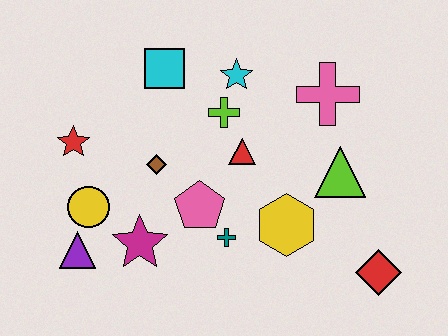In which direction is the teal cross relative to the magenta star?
The teal cross is to the right of the magenta star.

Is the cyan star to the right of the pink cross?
No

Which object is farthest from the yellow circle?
The red diamond is farthest from the yellow circle.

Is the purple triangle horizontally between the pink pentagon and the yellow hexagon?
No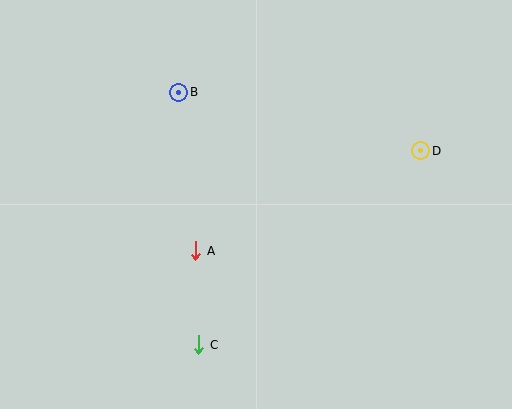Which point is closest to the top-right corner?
Point D is closest to the top-right corner.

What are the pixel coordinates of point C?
Point C is at (199, 345).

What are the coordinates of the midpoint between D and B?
The midpoint between D and B is at (300, 121).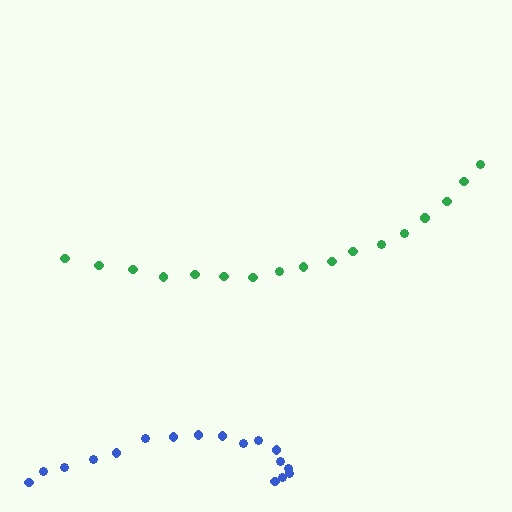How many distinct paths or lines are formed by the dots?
There are 2 distinct paths.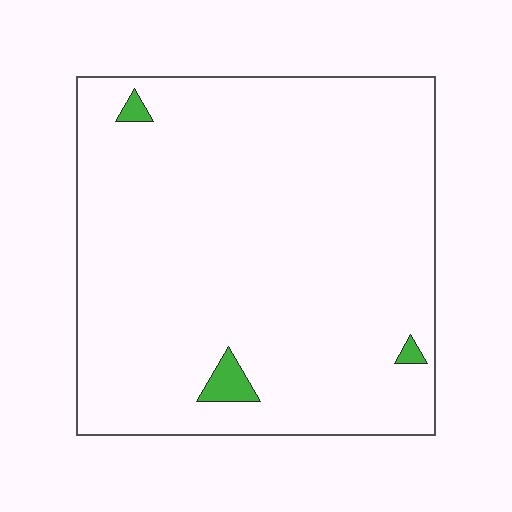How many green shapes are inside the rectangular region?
3.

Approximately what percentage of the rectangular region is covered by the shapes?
Approximately 0%.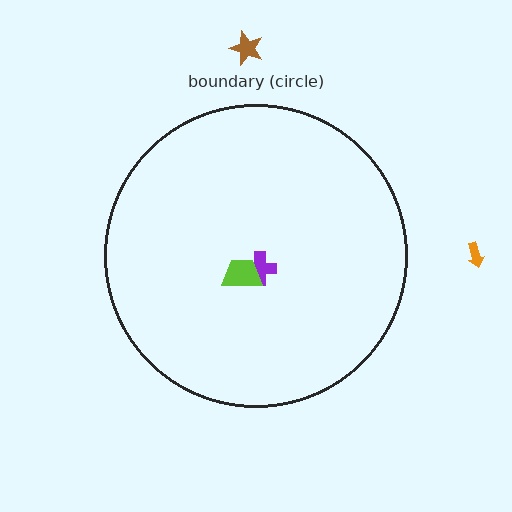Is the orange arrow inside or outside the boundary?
Outside.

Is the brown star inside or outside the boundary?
Outside.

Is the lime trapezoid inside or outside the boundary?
Inside.